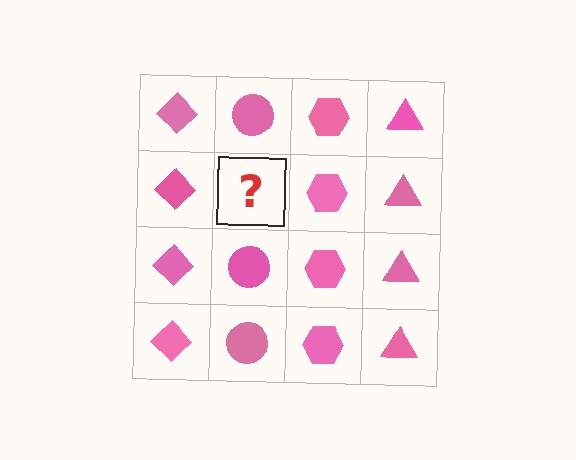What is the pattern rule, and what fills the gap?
The rule is that each column has a consistent shape. The gap should be filled with a pink circle.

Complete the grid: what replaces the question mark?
The question mark should be replaced with a pink circle.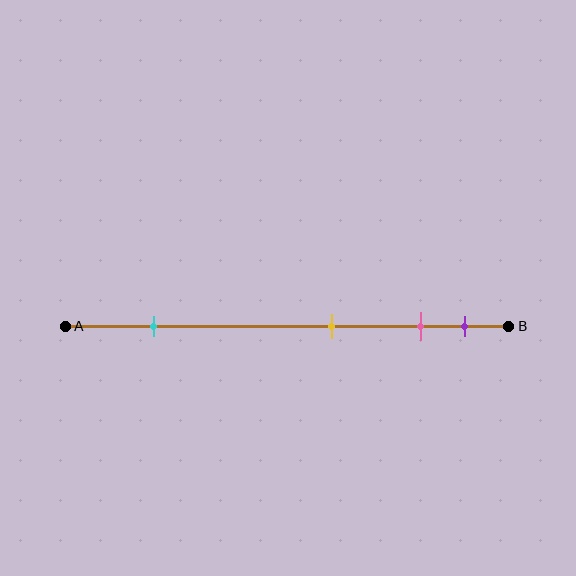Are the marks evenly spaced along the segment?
No, the marks are not evenly spaced.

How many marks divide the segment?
There are 4 marks dividing the segment.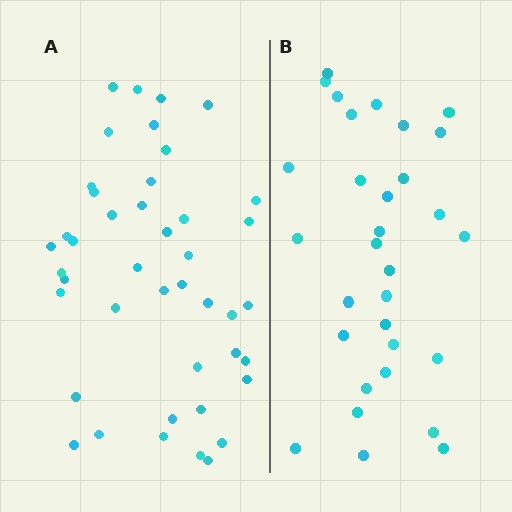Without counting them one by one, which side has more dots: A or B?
Region A (the left region) has more dots.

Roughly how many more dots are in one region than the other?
Region A has roughly 12 or so more dots than region B.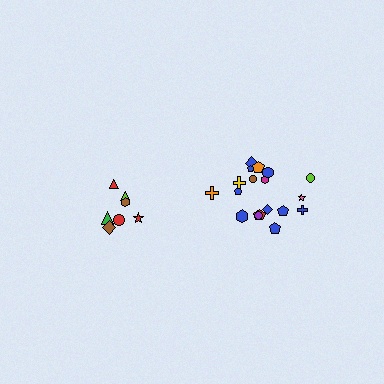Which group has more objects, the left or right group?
The right group.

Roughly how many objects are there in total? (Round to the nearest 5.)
Roughly 25 objects in total.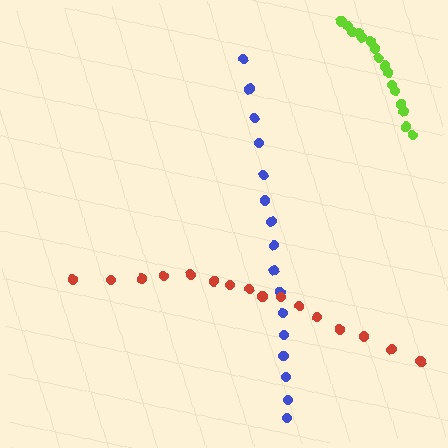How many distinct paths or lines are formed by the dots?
There are 3 distinct paths.